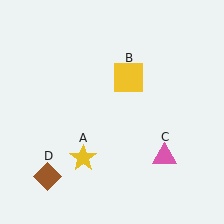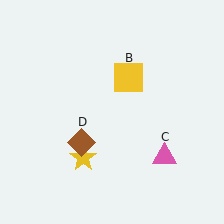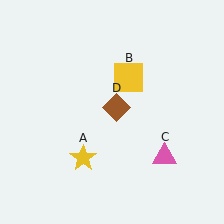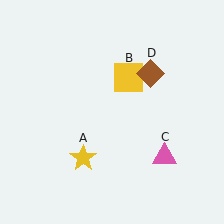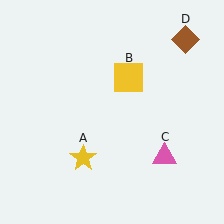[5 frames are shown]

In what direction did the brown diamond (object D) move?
The brown diamond (object D) moved up and to the right.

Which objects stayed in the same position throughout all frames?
Yellow star (object A) and yellow square (object B) and pink triangle (object C) remained stationary.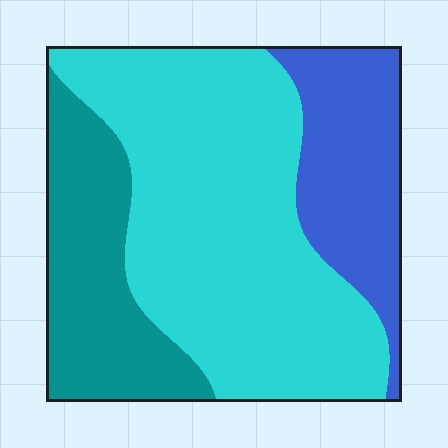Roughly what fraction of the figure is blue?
Blue takes up about one fifth (1/5) of the figure.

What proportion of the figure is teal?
Teal takes up less than a quarter of the figure.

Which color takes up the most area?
Cyan, at roughly 55%.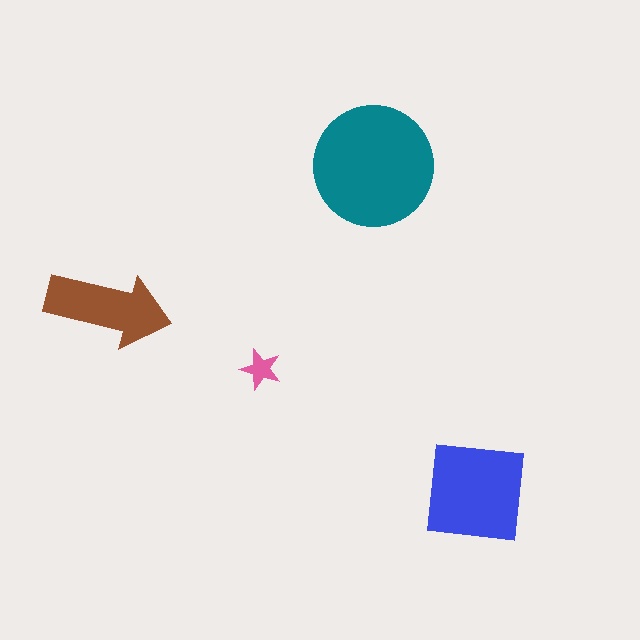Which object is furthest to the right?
The blue square is rightmost.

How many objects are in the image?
There are 4 objects in the image.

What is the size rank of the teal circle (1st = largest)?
1st.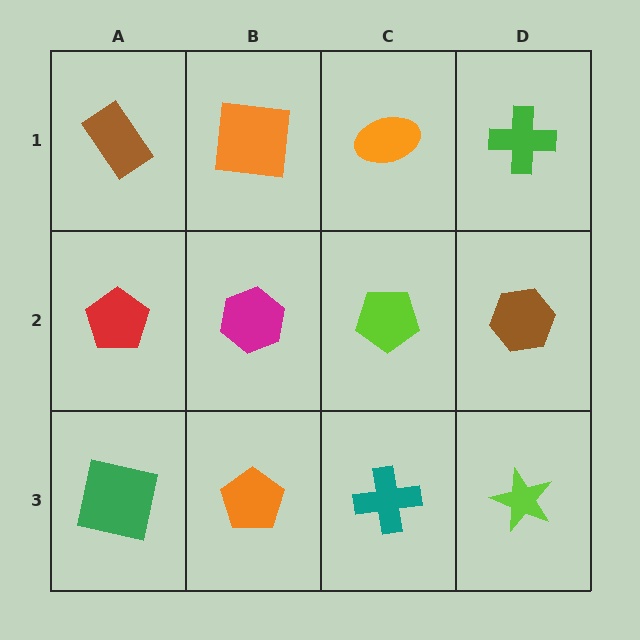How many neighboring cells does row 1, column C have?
3.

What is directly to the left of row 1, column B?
A brown rectangle.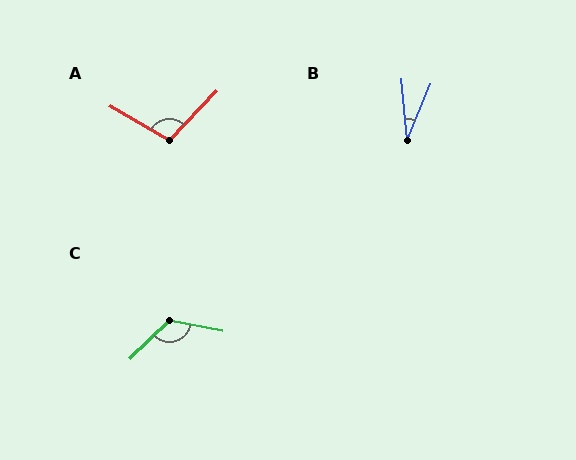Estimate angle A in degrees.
Approximately 103 degrees.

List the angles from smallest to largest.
B (27°), A (103°), C (124°).